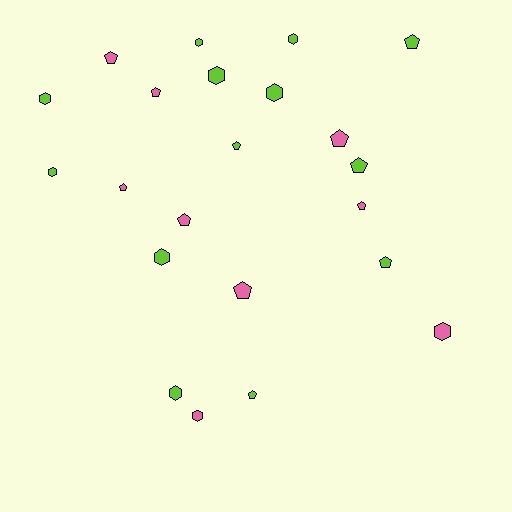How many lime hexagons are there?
There are 8 lime hexagons.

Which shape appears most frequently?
Pentagon, with 12 objects.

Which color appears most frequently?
Lime, with 13 objects.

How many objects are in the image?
There are 22 objects.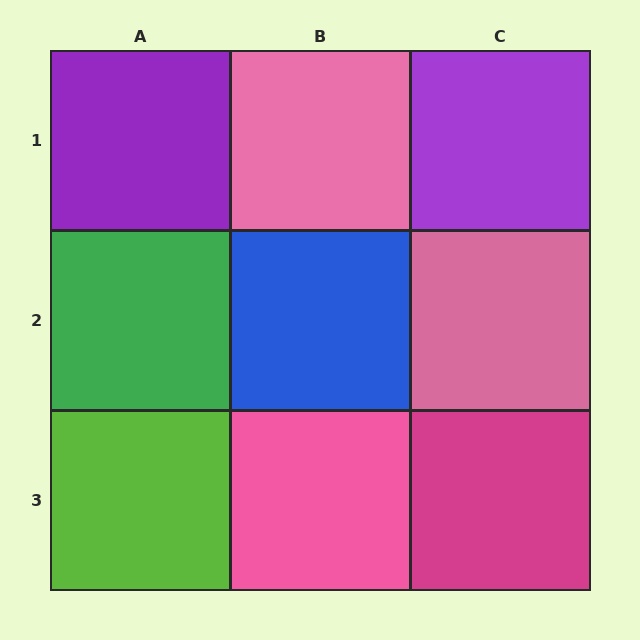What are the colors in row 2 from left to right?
Green, blue, pink.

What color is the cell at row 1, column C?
Purple.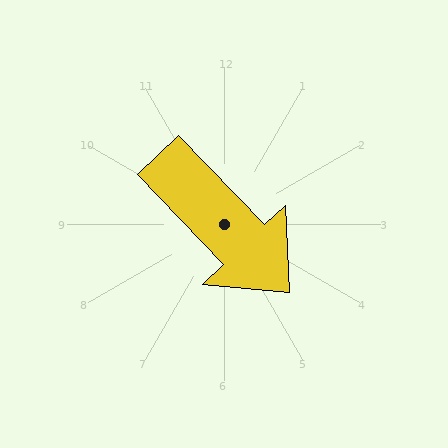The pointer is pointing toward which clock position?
Roughly 5 o'clock.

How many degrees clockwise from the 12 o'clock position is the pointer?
Approximately 136 degrees.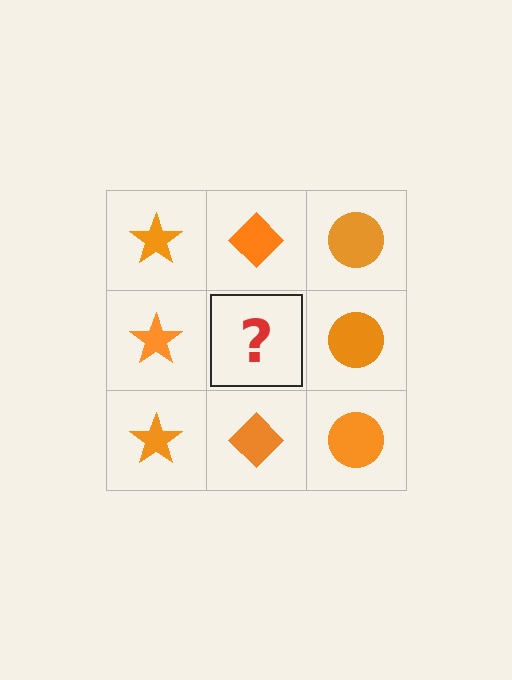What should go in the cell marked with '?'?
The missing cell should contain an orange diamond.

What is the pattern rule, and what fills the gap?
The rule is that each column has a consistent shape. The gap should be filled with an orange diamond.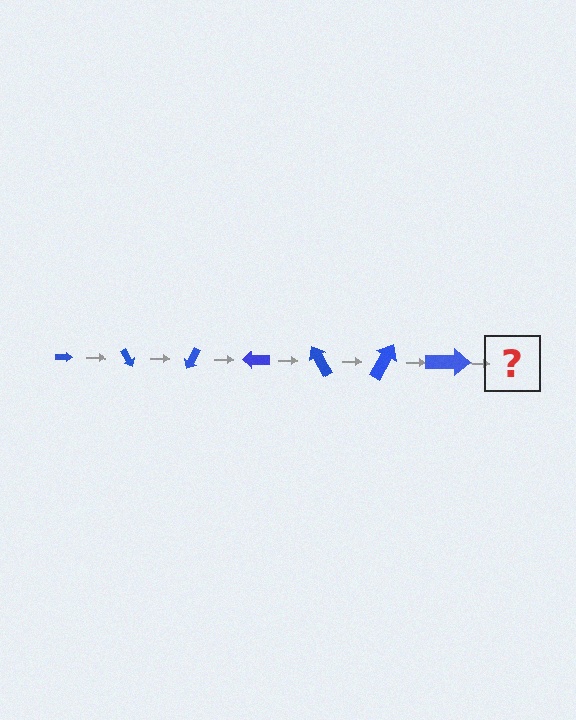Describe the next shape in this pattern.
It should be an arrow, larger than the previous one and rotated 420 degrees from the start.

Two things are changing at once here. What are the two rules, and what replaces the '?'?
The two rules are that the arrow grows larger each step and it rotates 60 degrees each step. The '?' should be an arrow, larger than the previous one and rotated 420 degrees from the start.